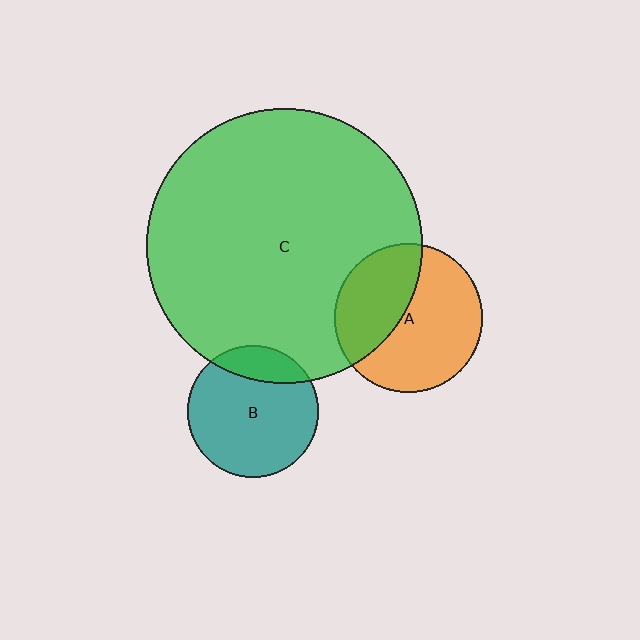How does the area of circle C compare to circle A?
Approximately 3.5 times.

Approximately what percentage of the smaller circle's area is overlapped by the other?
Approximately 40%.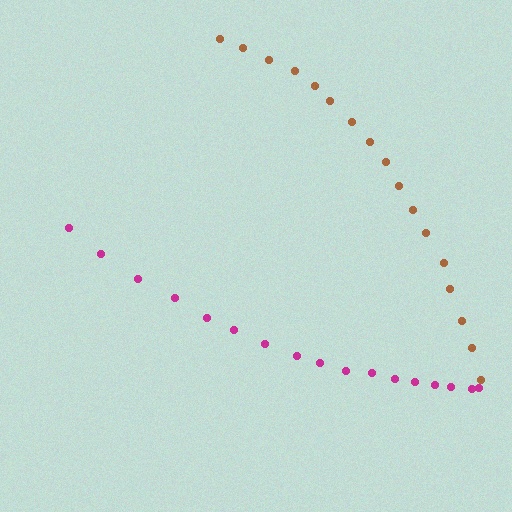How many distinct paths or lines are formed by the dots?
There are 2 distinct paths.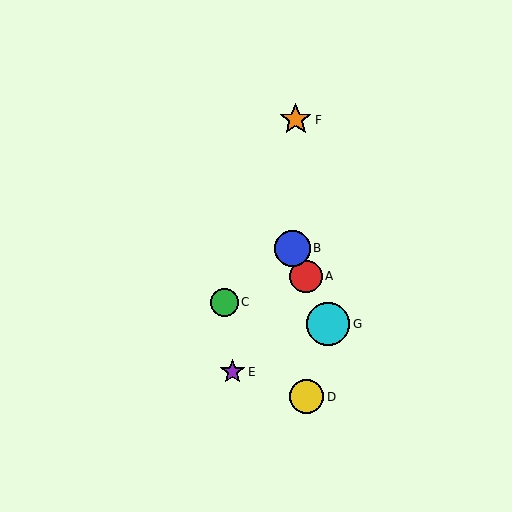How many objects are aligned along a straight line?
3 objects (A, B, G) are aligned along a straight line.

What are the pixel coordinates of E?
Object E is at (232, 372).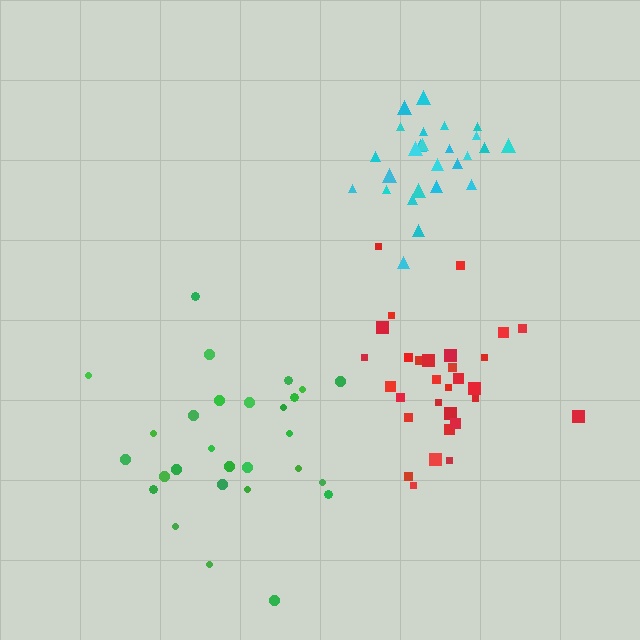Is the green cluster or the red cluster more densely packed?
Red.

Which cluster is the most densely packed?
Cyan.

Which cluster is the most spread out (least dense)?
Green.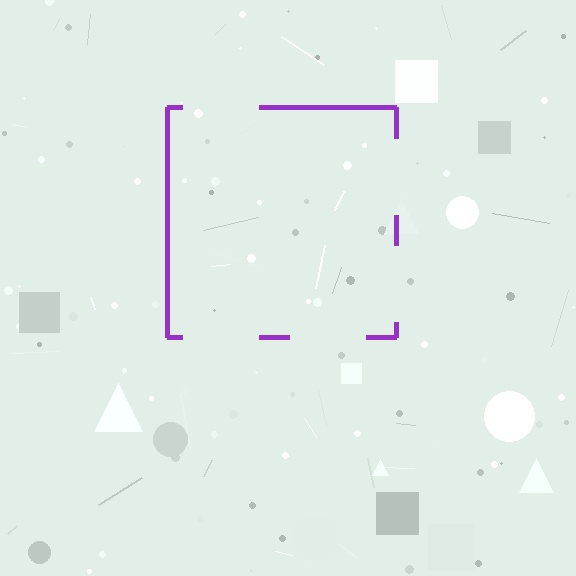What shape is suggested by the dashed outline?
The dashed outline suggests a square.